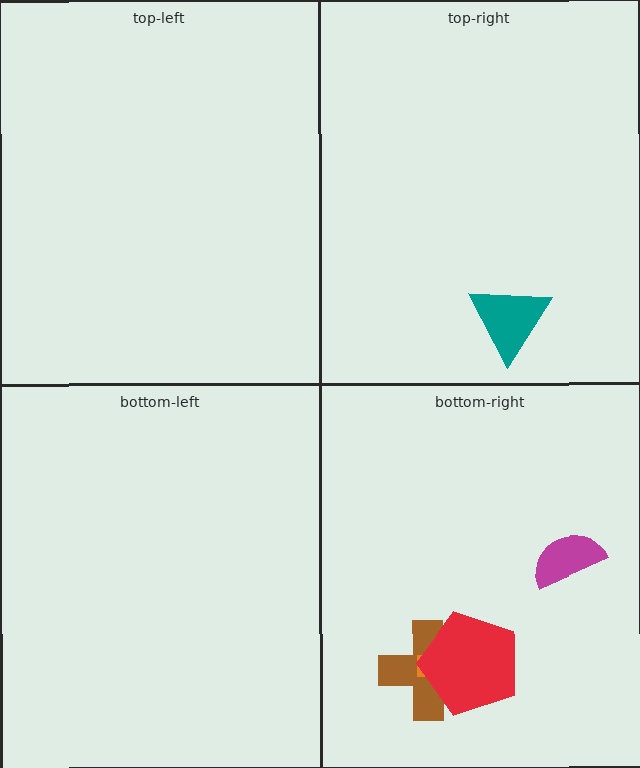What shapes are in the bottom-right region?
The magenta semicircle, the brown cross, the orange arrow, the red pentagon.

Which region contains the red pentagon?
The bottom-right region.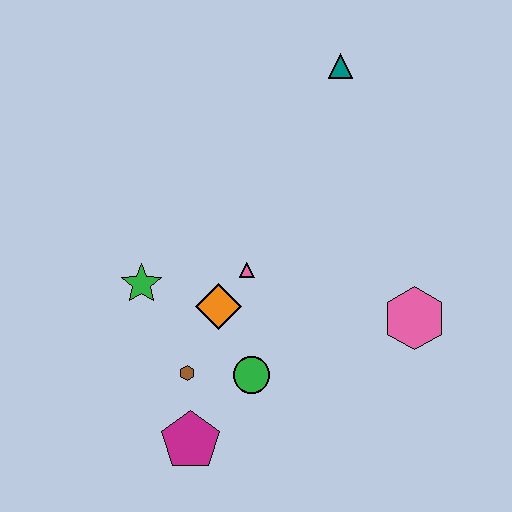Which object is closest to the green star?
The orange diamond is closest to the green star.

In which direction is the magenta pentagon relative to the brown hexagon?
The magenta pentagon is below the brown hexagon.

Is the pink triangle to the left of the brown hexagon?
No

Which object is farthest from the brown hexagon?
The teal triangle is farthest from the brown hexagon.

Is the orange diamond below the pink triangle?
Yes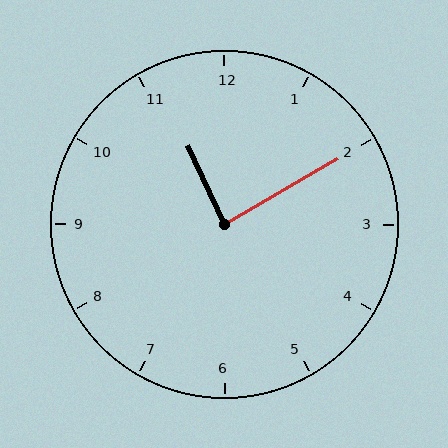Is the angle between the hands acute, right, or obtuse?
It is right.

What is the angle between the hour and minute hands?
Approximately 85 degrees.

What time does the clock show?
11:10.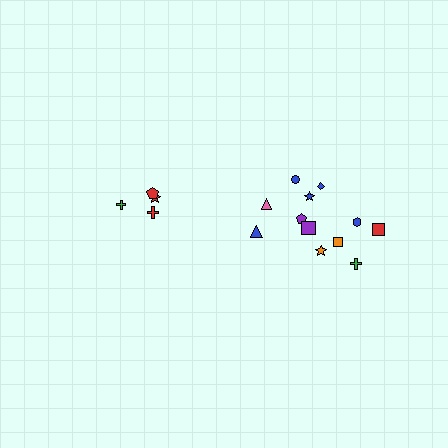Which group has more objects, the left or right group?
The right group.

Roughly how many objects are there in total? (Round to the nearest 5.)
Roughly 15 objects in total.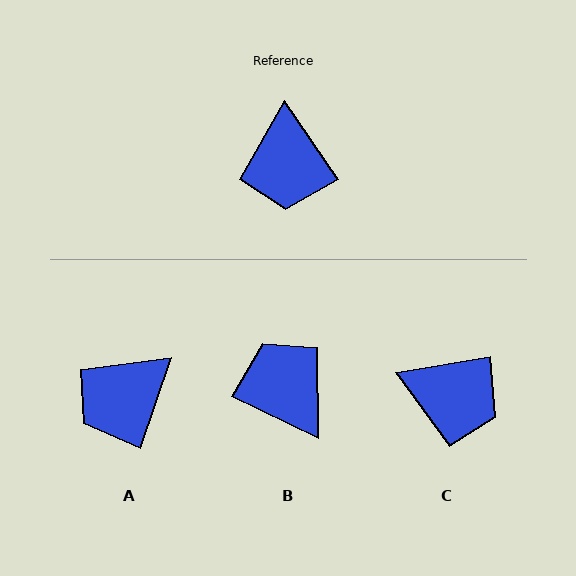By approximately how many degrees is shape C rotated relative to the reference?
Approximately 65 degrees counter-clockwise.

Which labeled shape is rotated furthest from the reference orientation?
B, about 150 degrees away.